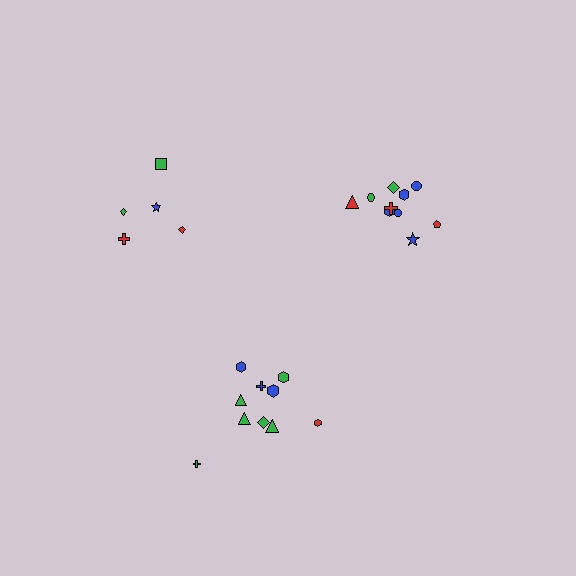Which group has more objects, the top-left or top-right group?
The top-right group.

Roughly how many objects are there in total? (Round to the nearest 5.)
Roughly 25 objects in total.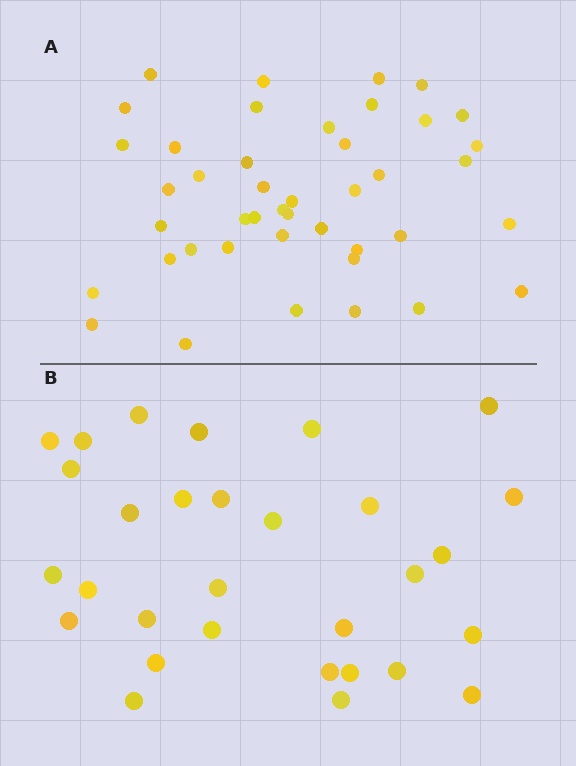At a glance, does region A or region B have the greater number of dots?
Region A (the top region) has more dots.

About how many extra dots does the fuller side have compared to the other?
Region A has approximately 15 more dots than region B.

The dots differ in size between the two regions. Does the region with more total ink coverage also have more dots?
No. Region B has more total ink coverage because its dots are larger, but region A actually contains more individual dots. Total area can be misleading — the number of items is what matters here.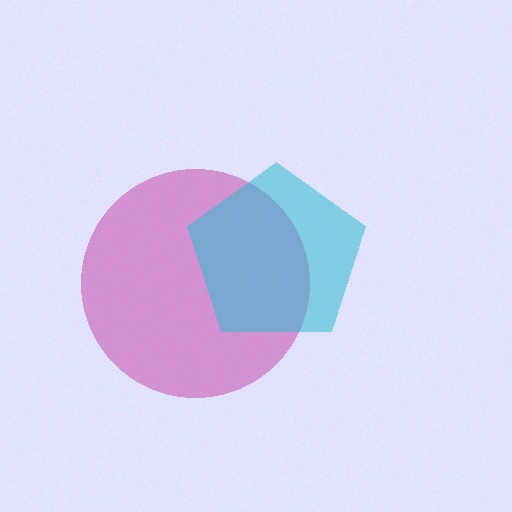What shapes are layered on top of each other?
The layered shapes are: a magenta circle, a cyan pentagon.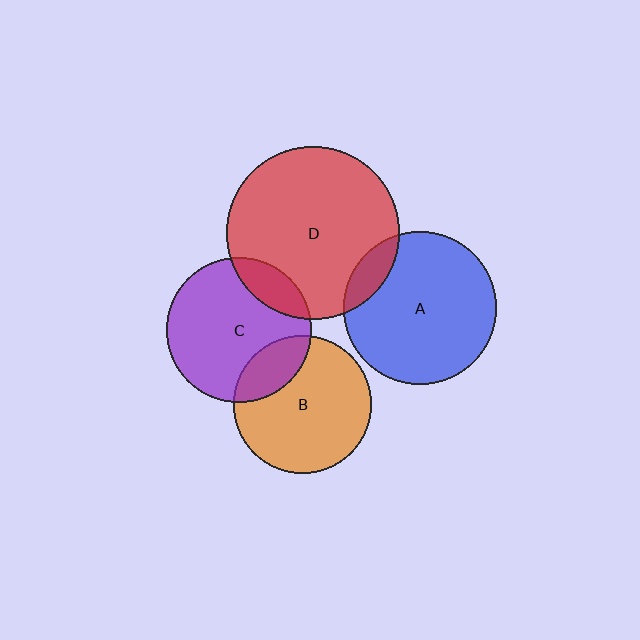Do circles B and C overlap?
Yes.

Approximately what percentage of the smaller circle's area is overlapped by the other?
Approximately 20%.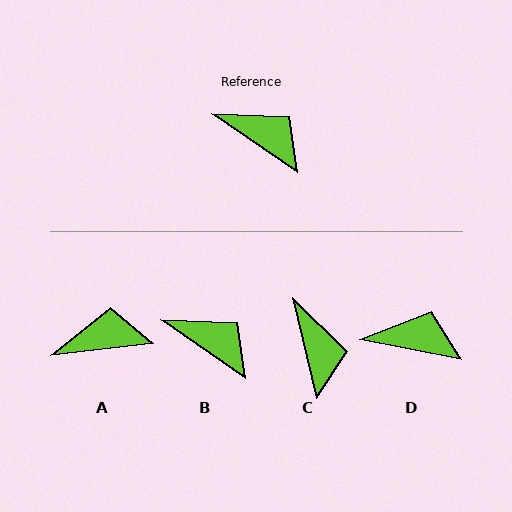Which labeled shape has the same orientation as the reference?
B.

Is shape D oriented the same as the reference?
No, it is off by about 23 degrees.